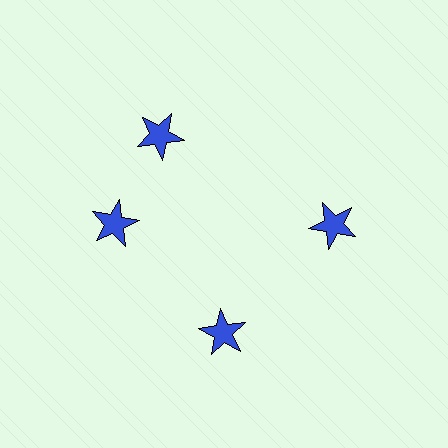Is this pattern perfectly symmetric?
No. The 4 blue stars are arranged in a ring, but one element near the 12 o'clock position is rotated out of alignment along the ring, breaking the 4-fold rotational symmetry.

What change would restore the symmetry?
The symmetry would be restored by rotating it back into even spacing with its neighbors so that all 4 stars sit at equal angles and equal distance from the center.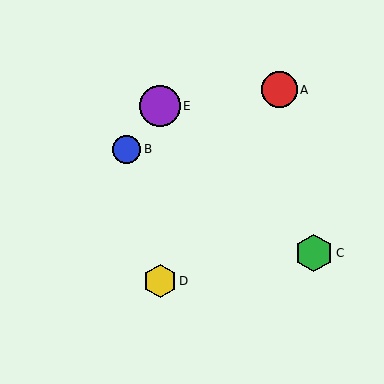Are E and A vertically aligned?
No, E is at x≈160 and A is at x≈280.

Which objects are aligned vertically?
Objects D, E are aligned vertically.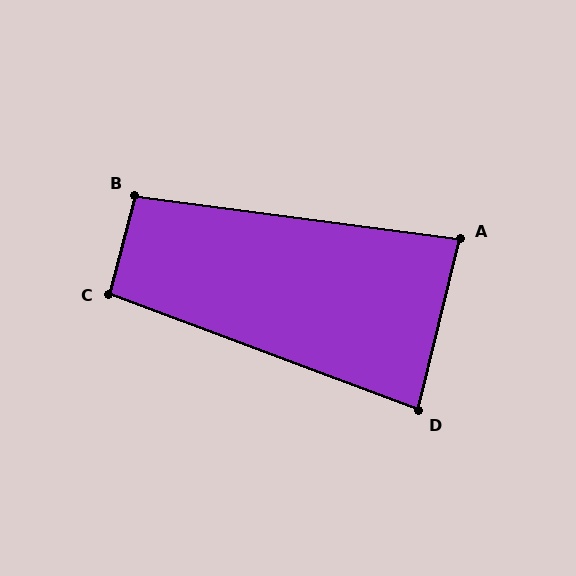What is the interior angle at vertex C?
Approximately 96 degrees (obtuse).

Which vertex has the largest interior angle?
B, at approximately 97 degrees.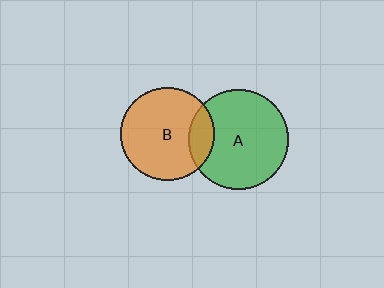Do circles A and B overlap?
Yes.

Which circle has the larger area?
Circle A (green).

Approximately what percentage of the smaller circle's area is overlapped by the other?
Approximately 15%.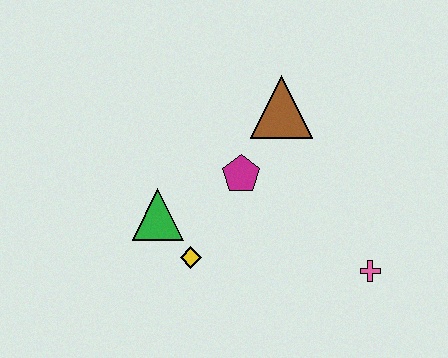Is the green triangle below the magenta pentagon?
Yes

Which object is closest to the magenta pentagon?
The brown triangle is closest to the magenta pentagon.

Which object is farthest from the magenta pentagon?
The pink cross is farthest from the magenta pentagon.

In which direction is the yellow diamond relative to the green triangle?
The yellow diamond is below the green triangle.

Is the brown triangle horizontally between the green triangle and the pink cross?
Yes